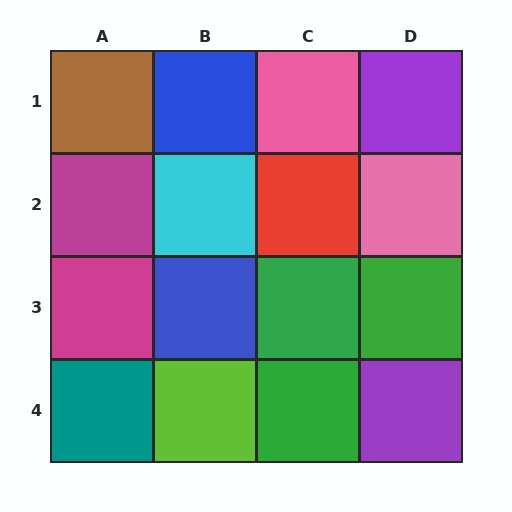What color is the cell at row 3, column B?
Blue.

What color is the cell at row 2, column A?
Magenta.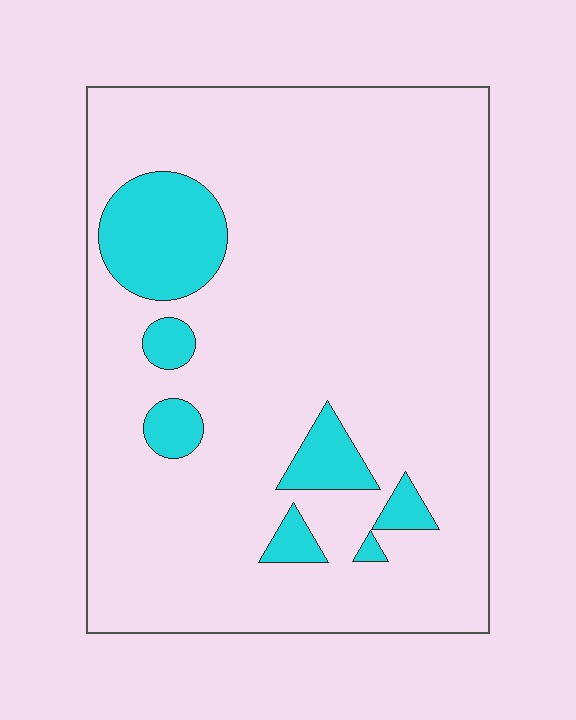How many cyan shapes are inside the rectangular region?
7.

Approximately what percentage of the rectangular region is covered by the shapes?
Approximately 15%.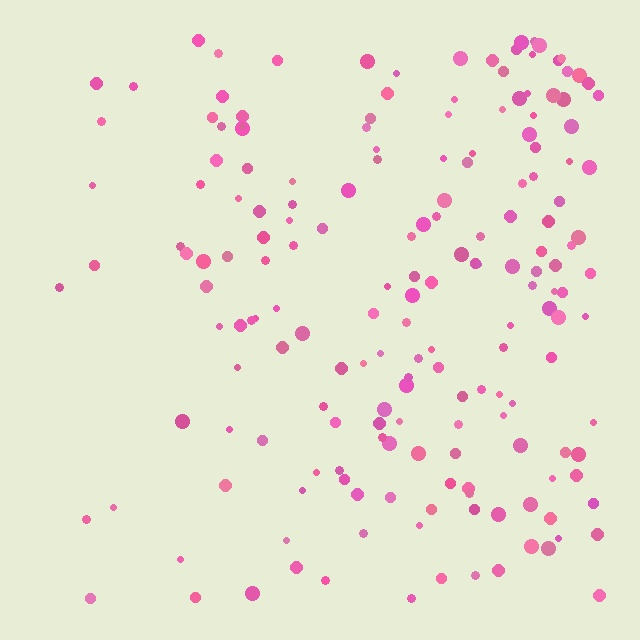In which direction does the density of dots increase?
From left to right, with the right side densest.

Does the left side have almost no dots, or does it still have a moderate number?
Still a moderate number, just noticeably fewer than the right.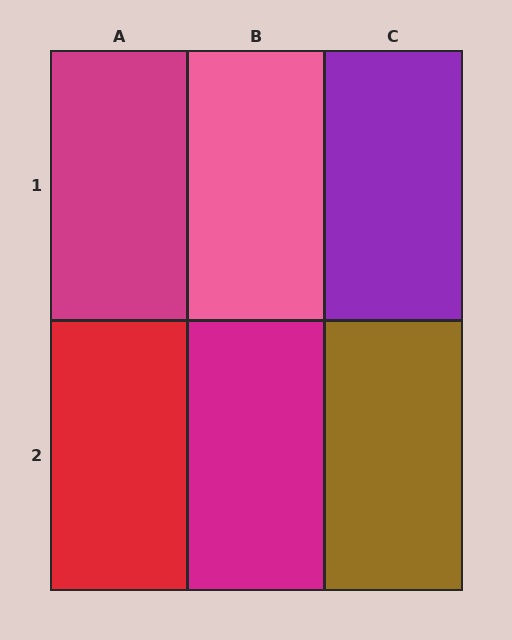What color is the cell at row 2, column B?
Magenta.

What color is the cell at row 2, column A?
Red.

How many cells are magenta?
2 cells are magenta.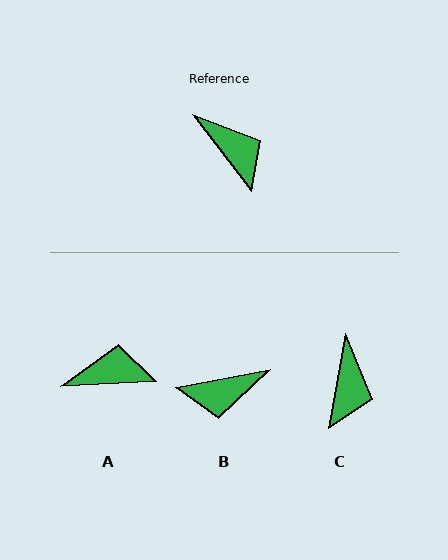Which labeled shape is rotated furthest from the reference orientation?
B, about 116 degrees away.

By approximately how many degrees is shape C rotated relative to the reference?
Approximately 47 degrees clockwise.